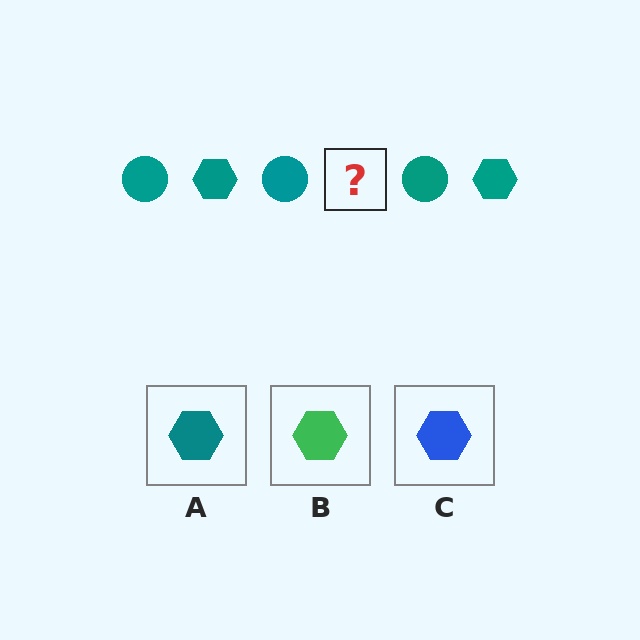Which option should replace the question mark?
Option A.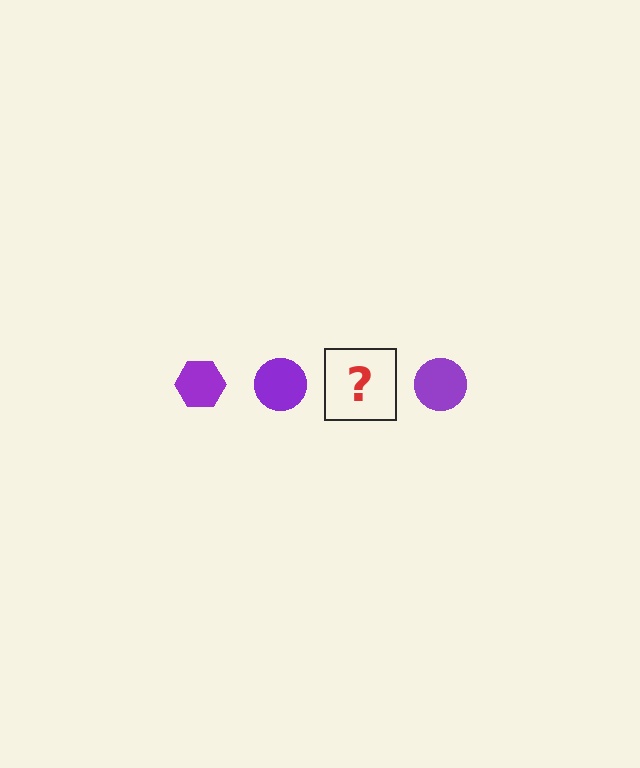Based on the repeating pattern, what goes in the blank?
The blank should be a purple hexagon.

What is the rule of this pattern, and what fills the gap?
The rule is that the pattern cycles through hexagon, circle shapes in purple. The gap should be filled with a purple hexagon.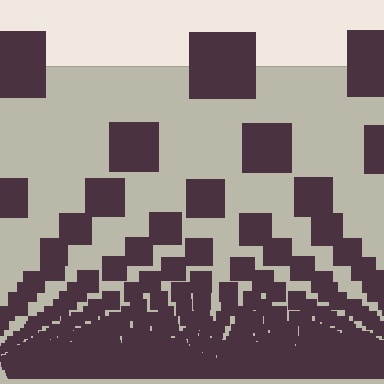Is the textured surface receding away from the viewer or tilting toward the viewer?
The surface appears to tilt toward the viewer. Texture elements get larger and sparser toward the top.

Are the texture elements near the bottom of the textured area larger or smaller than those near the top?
Smaller. The gradient is inverted — elements near the bottom are smaller and denser.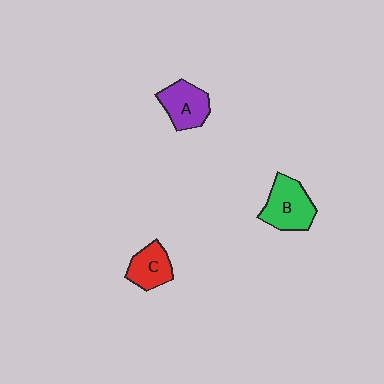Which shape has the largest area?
Shape B (green).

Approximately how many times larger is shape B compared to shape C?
Approximately 1.4 times.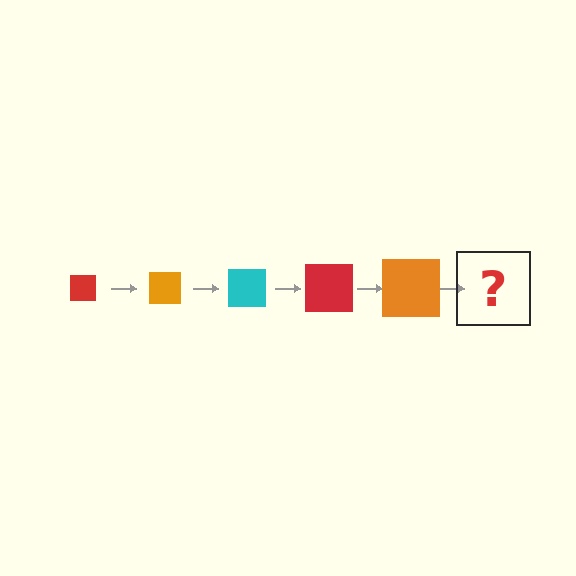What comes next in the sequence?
The next element should be a cyan square, larger than the previous one.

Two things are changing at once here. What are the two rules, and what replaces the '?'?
The two rules are that the square grows larger each step and the color cycles through red, orange, and cyan. The '?' should be a cyan square, larger than the previous one.